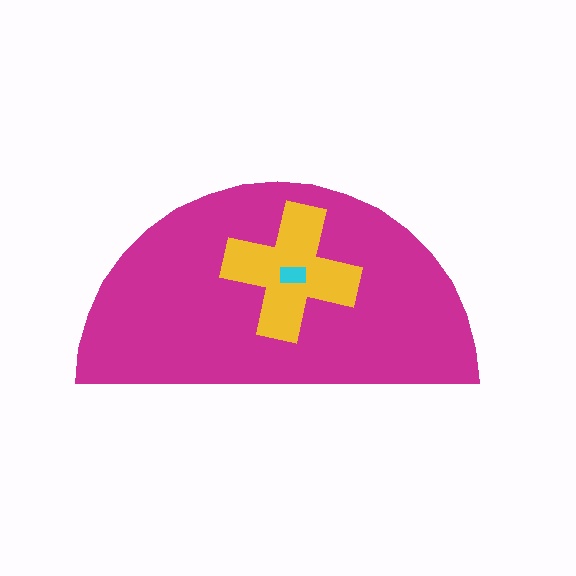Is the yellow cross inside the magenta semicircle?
Yes.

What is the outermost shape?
The magenta semicircle.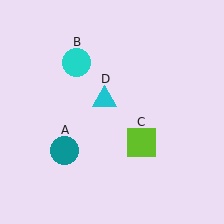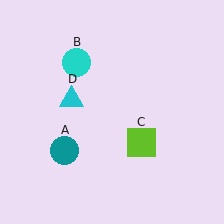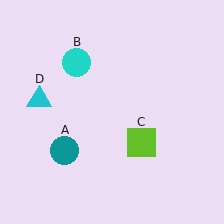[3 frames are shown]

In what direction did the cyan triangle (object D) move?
The cyan triangle (object D) moved left.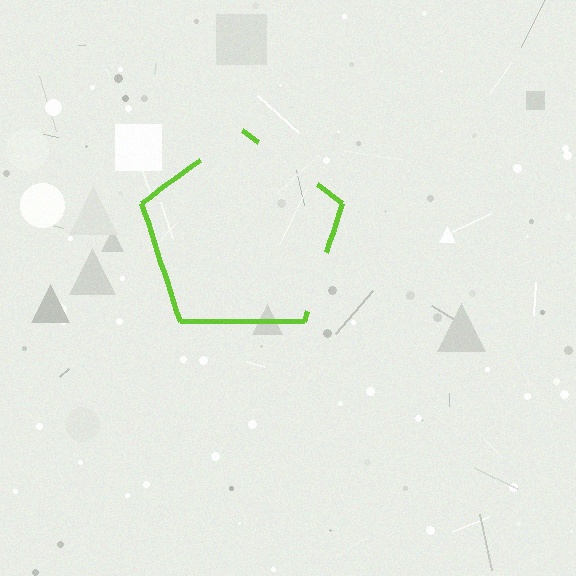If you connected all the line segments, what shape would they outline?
They would outline a pentagon.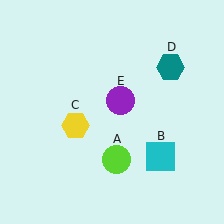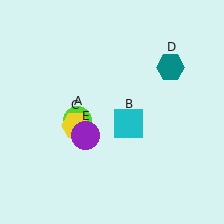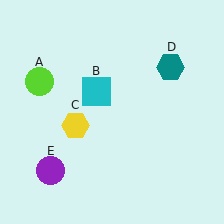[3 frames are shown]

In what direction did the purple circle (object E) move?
The purple circle (object E) moved down and to the left.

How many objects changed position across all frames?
3 objects changed position: lime circle (object A), cyan square (object B), purple circle (object E).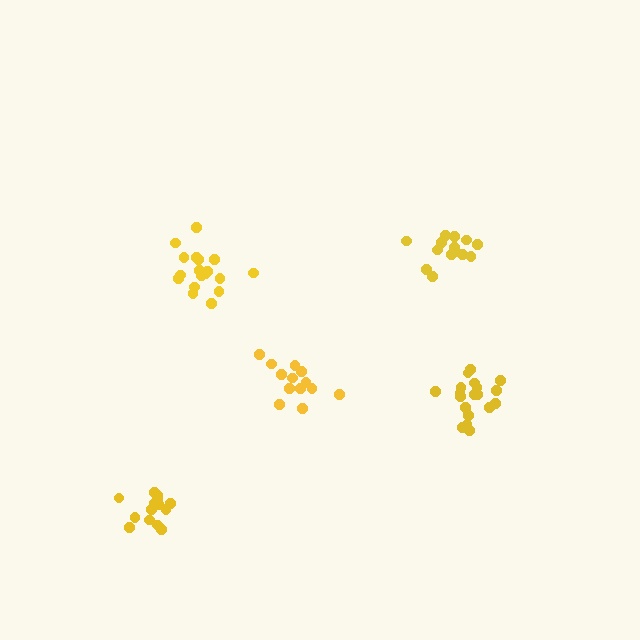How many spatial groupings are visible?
There are 5 spatial groupings.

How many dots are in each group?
Group 1: 18 dots, Group 2: 13 dots, Group 3: 13 dots, Group 4: 14 dots, Group 5: 19 dots (77 total).